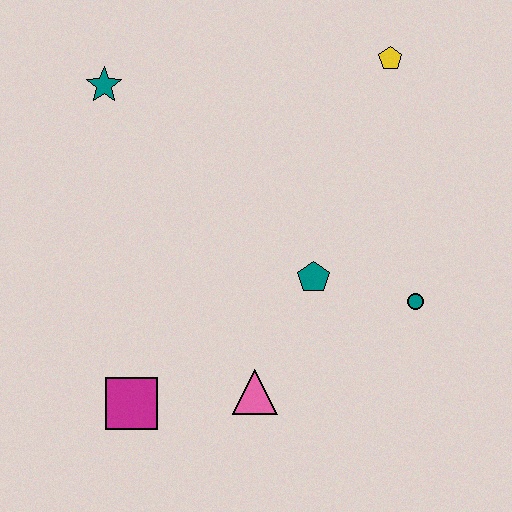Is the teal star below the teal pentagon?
No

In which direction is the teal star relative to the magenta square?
The teal star is above the magenta square.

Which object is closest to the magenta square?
The pink triangle is closest to the magenta square.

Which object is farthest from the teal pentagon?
The teal star is farthest from the teal pentagon.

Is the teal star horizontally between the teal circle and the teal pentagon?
No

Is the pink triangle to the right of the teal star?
Yes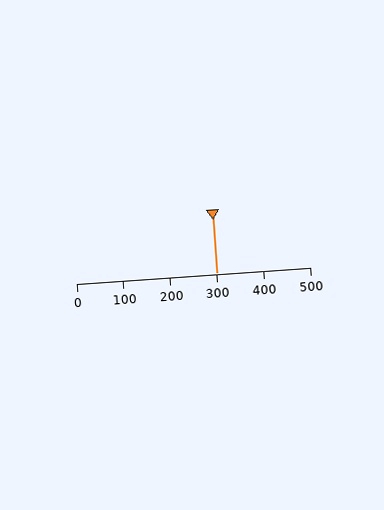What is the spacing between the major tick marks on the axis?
The major ticks are spaced 100 apart.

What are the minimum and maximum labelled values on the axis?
The axis runs from 0 to 500.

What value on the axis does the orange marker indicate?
The marker indicates approximately 300.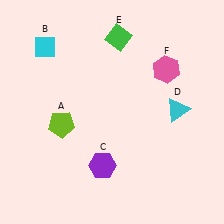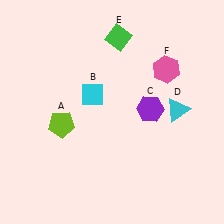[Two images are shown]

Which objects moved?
The objects that moved are: the cyan diamond (B), the purple hexagon (C).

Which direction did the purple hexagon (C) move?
The purple hexagon (C) moved up.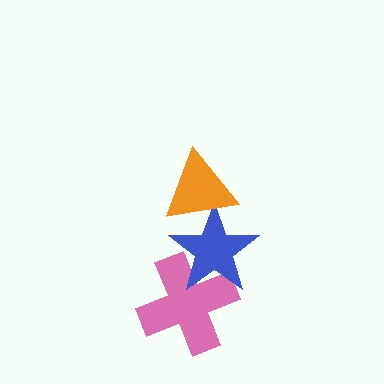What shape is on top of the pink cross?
The blue star is on top of the pink cross.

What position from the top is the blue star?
The blue star is 2nd from the top.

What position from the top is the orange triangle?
The orange triangle is 1st from the top.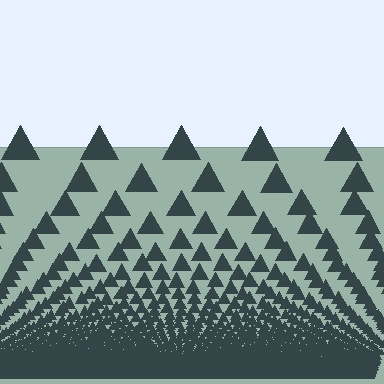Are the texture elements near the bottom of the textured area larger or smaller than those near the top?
Smaller. The gradient is inverted — elements near the bottom are smaller and denser.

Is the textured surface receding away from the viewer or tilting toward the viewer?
The surface appears to tilt toward the viewer. Texture elements get larger and sparser toward the top.